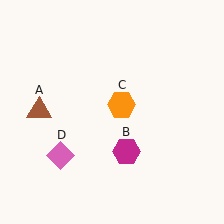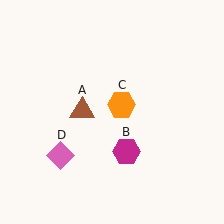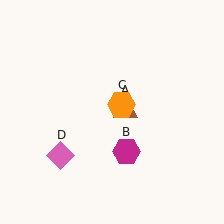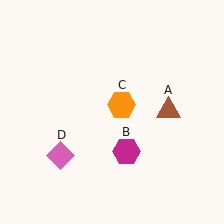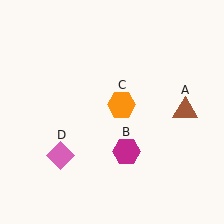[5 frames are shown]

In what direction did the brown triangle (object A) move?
The brown triangle (object A) moved right.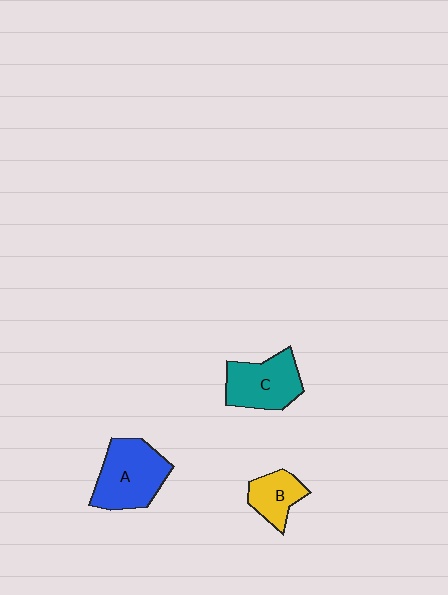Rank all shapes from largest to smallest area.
From largest to smallest: A (blue), C (teal), B (yellow).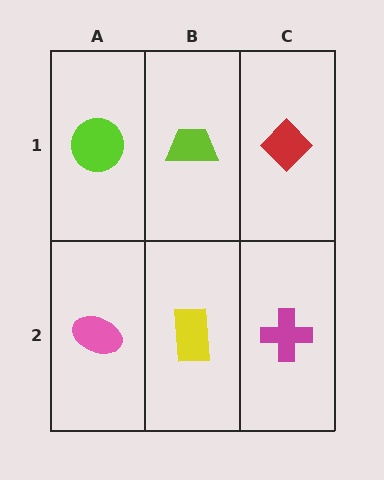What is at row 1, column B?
A lime trapezoid.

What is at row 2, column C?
A magenta cross.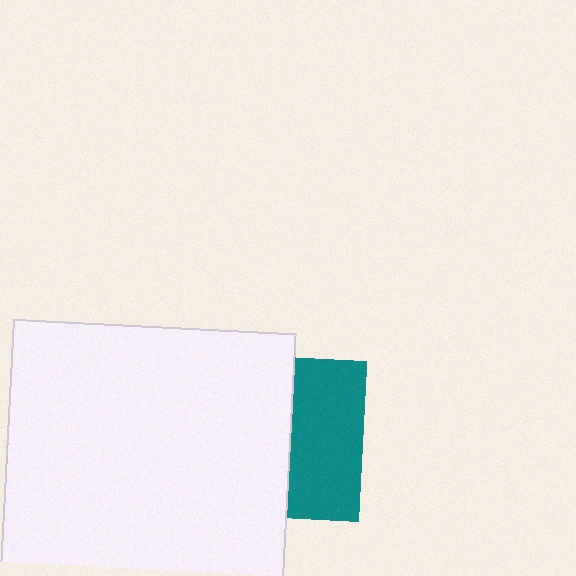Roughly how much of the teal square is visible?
About half of it is visible (roughly 45%).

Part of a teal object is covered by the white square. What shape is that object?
It is a square.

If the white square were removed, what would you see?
You would see the complete teal square.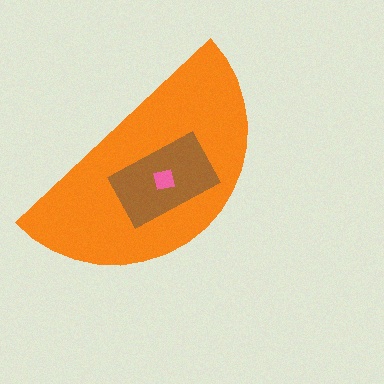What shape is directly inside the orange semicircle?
The brown rectangle.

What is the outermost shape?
The orange semicircle.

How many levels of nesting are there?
3.